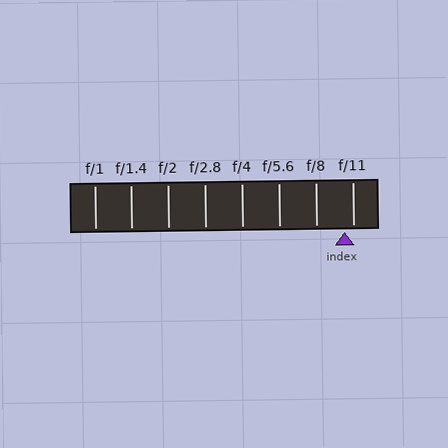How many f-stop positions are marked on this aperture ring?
There are 8 f-stop positions marked.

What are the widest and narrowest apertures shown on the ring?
The widest aperture shown is f/1 and the narrowest is f/11.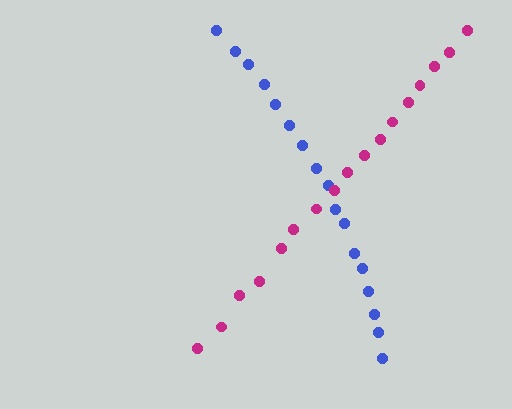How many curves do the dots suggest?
There are 2 distinct paths.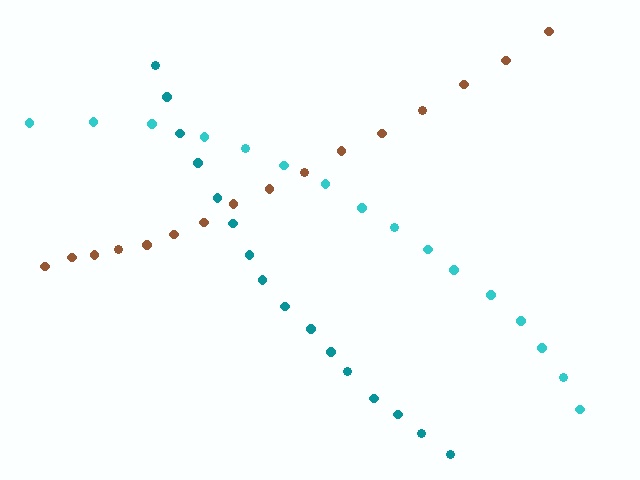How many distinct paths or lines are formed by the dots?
There are 3 distinct paths.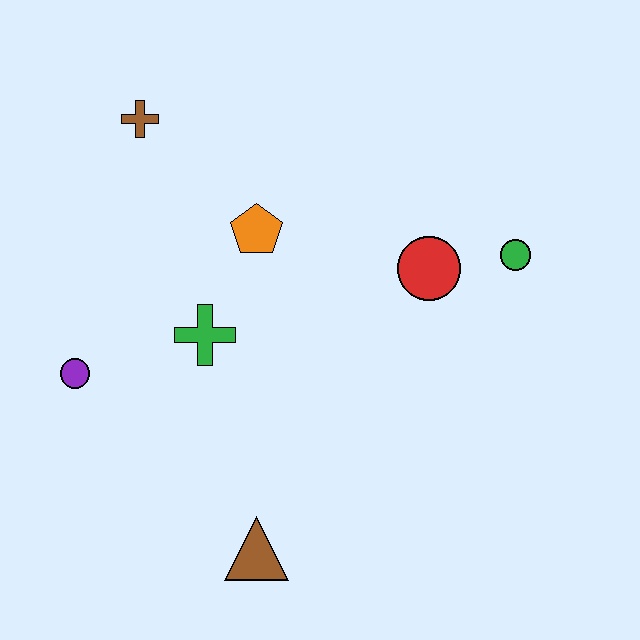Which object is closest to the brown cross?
The orange pentagon is closest to the brown cross.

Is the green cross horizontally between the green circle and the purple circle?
Yes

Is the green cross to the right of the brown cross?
Yes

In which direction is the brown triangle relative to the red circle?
The brown triangle is below the red circle.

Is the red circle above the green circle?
No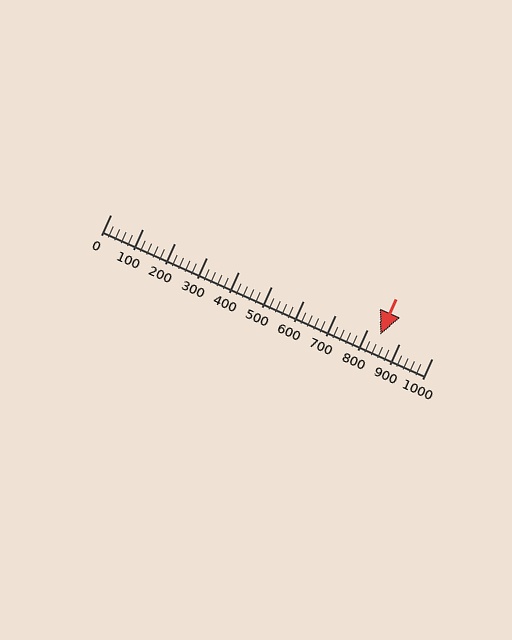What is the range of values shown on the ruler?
The ruler shows values from 0 to 1000.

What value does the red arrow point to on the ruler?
The red arrow points to approximately 840.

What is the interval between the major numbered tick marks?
The major tick marks are spaced 100 units apart.